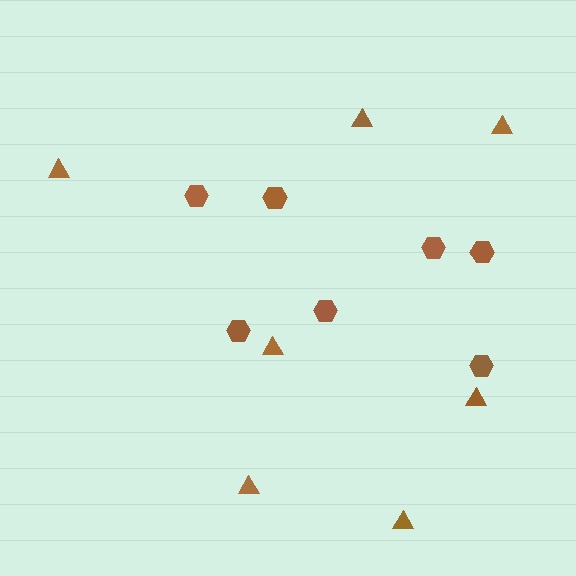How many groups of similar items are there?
There are 2 groups: one group of hexagons (7) and one group of triangles (7).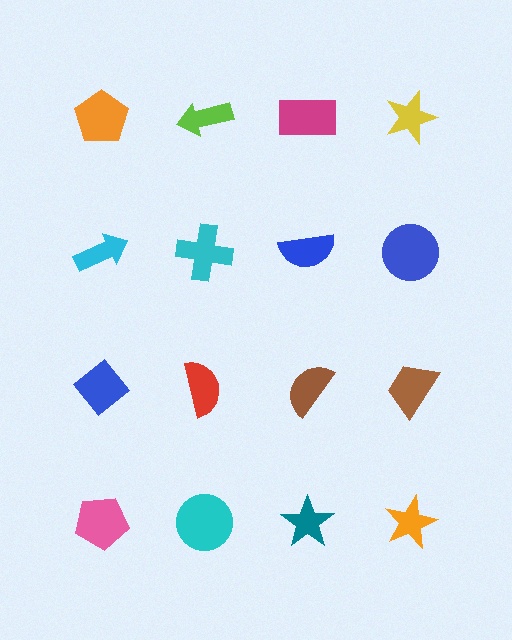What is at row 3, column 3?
A brown semicircle.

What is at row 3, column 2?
A red semicircle.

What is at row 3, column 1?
A blue diamond.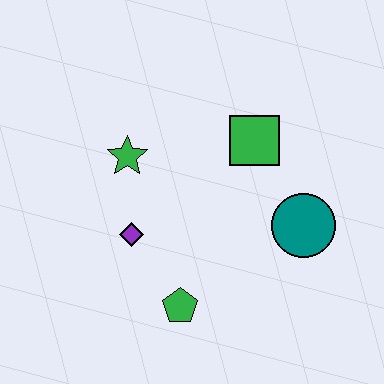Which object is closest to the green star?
The purple diamond is closest to the green star.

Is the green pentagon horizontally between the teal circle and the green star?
Yes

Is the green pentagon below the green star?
Yes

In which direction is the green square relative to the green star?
The green square is to the right of the green star.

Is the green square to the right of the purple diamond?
Yes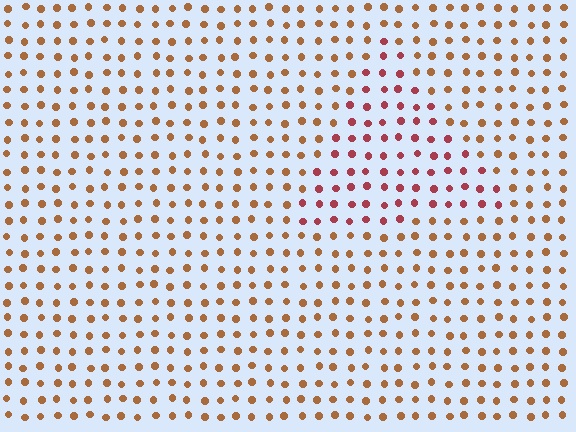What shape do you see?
I see a triangle.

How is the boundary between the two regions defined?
The boundary is defined purely by a slight shift in hue (about 36 degrees). Spacing, size, and orientation are identical on both sides.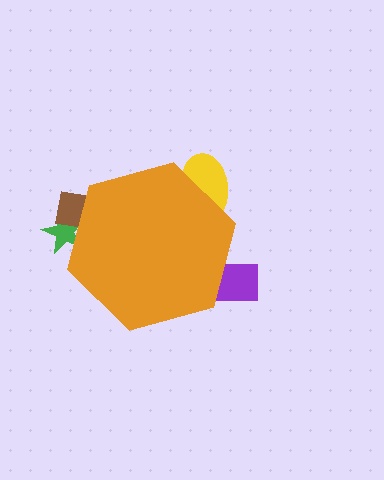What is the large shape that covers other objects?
An orange hexagon.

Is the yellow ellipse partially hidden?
Yes, the yellow ellipse is partially hidden behind the orange hexagon.